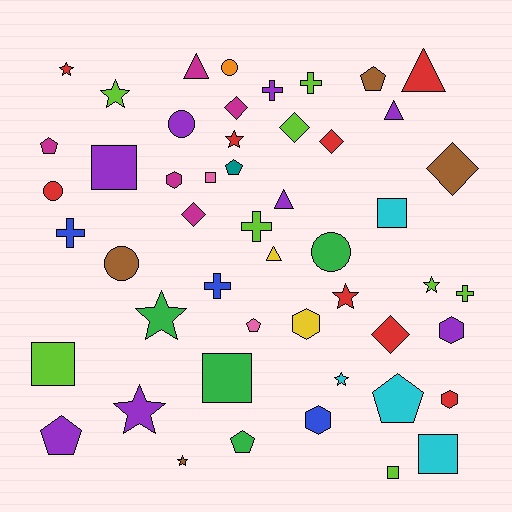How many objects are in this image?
There are 50 objects.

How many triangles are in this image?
There are 5 triangles.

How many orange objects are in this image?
There is 1 orange object.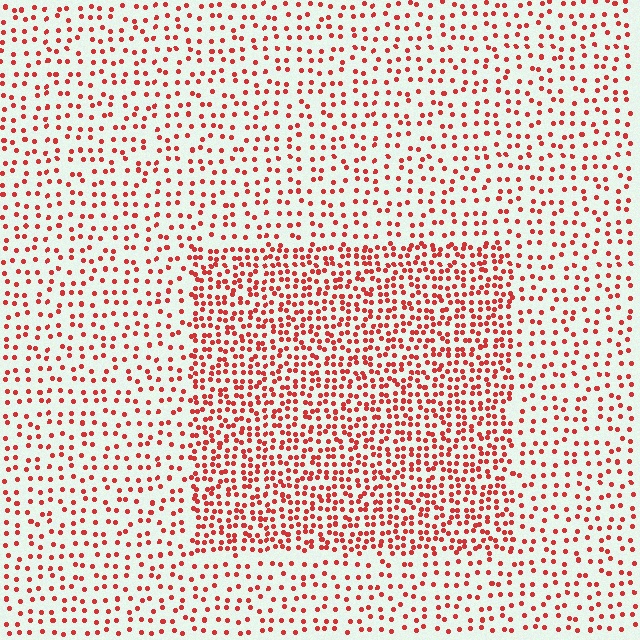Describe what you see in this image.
The image contains small red elements arranged at two different densities. A rectangle-shaped region is visible where the elements are more densely packed than the surrounding area.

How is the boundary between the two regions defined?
The boundary is defined by a change in element density (approximately 2.0x ratio). All elements are the same color, size, and shape.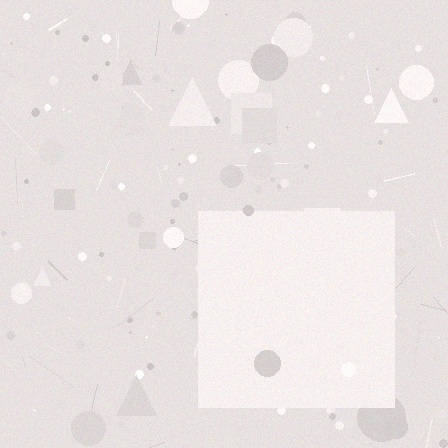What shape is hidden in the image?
A square is hidden in the image.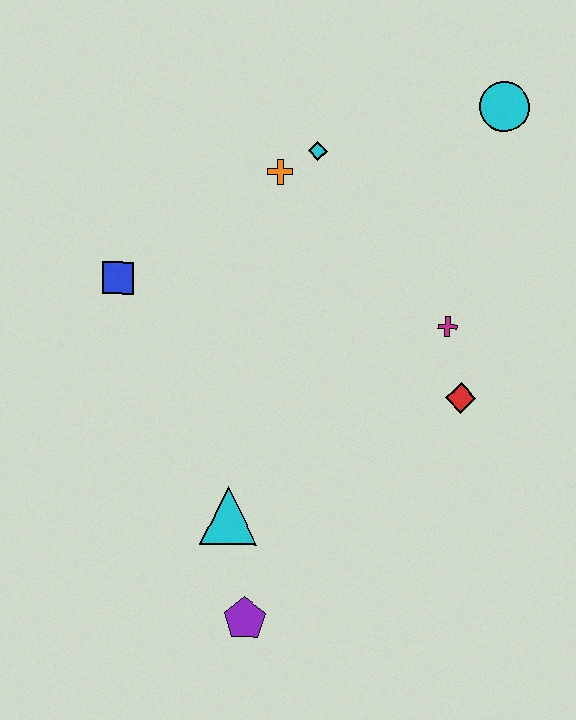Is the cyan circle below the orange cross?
No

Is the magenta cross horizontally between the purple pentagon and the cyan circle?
Yes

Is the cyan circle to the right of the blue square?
Yes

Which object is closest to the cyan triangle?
The purple pentagon is closest to the cyan triangle.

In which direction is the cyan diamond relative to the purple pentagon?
The cyan diamond is above the purple pentagon.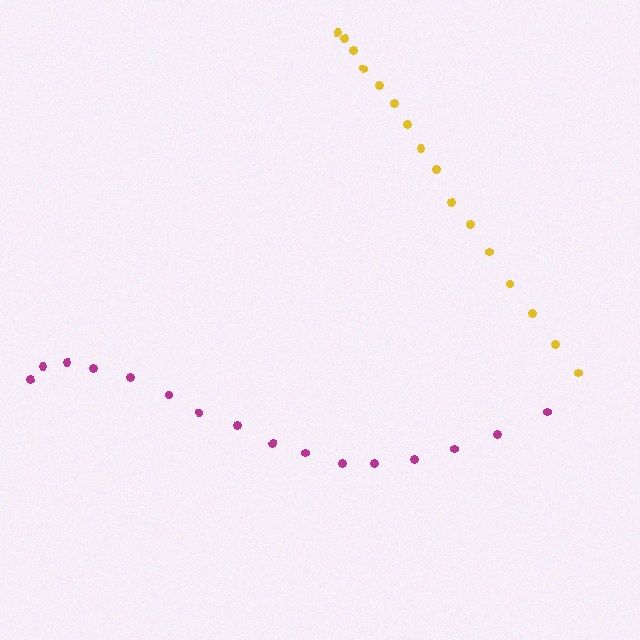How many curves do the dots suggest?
There are 2 distinct paths.